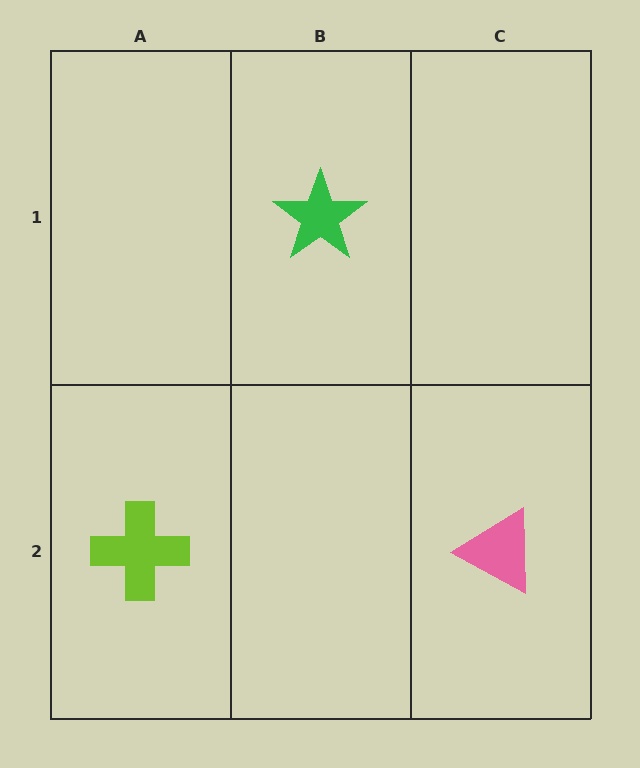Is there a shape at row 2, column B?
No, that cell is empty.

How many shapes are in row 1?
1 shape.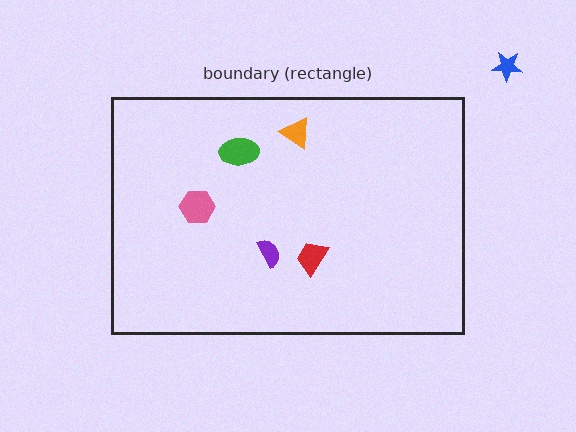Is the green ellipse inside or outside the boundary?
Inside.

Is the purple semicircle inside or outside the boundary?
Inside.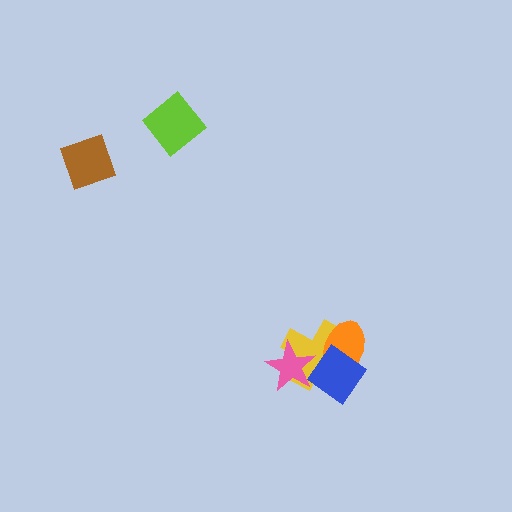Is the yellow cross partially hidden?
Yes, it is partially covered by another shape.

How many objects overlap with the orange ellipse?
2 objects overlap with the orange ellipse.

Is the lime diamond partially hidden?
No, no other shape covers it.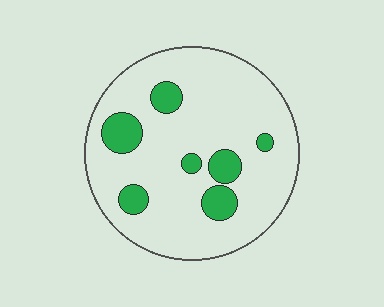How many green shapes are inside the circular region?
7.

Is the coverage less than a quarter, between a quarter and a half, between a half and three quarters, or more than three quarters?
Less than a quarter.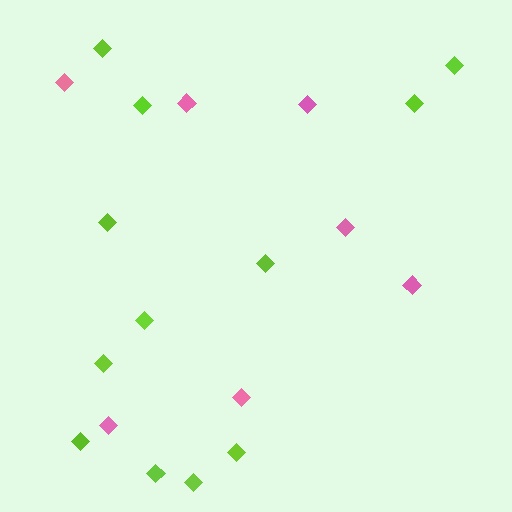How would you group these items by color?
There are 2 groups: one group of pink diamonds (7) and one group of lime diamonds (12).